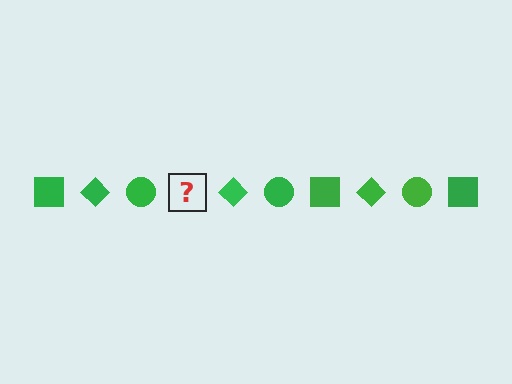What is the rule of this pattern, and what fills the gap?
The rule is that the pattern cycles through square, diamond, circle shapes in green. The gap should be filled with a green square.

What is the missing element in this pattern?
The missing element is a green square.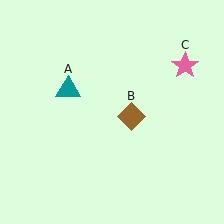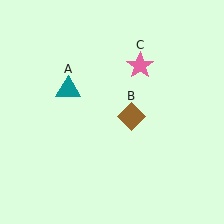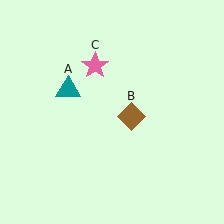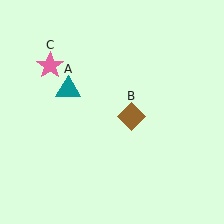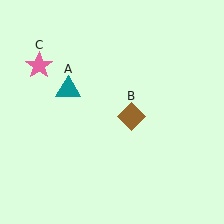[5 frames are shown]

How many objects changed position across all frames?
1 object changed position: pink star (object C).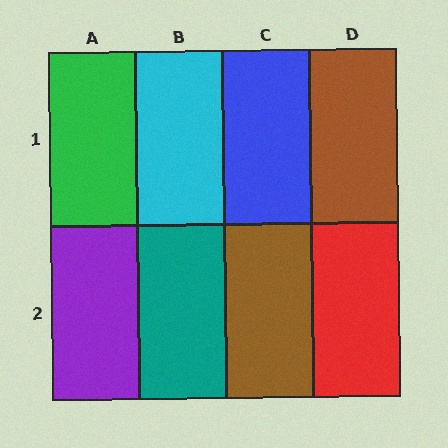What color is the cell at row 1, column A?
Green.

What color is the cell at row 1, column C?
Blue.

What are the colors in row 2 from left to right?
Purple, teal, brown, red.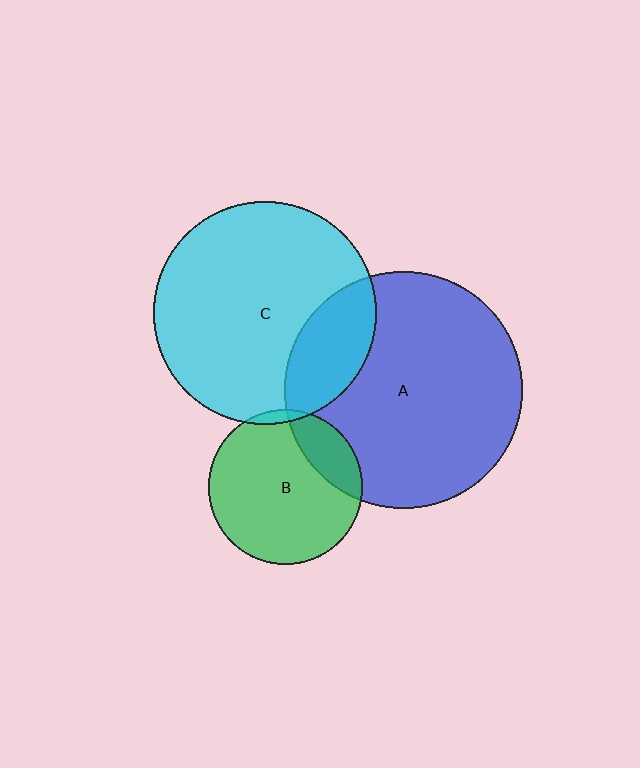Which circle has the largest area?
Circle A (blue).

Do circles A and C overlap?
Yes.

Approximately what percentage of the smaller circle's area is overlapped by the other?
Approximately 20%.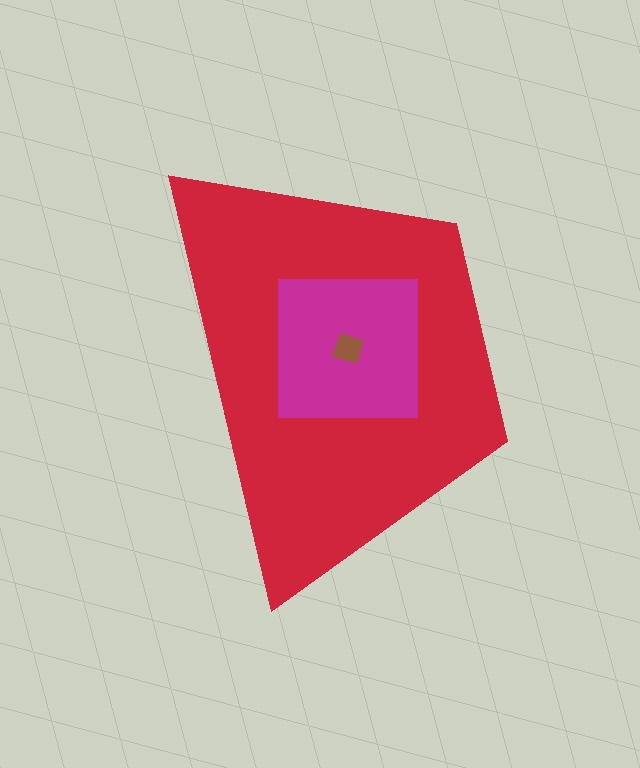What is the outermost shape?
The red trapezoid.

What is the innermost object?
The brown diamond.